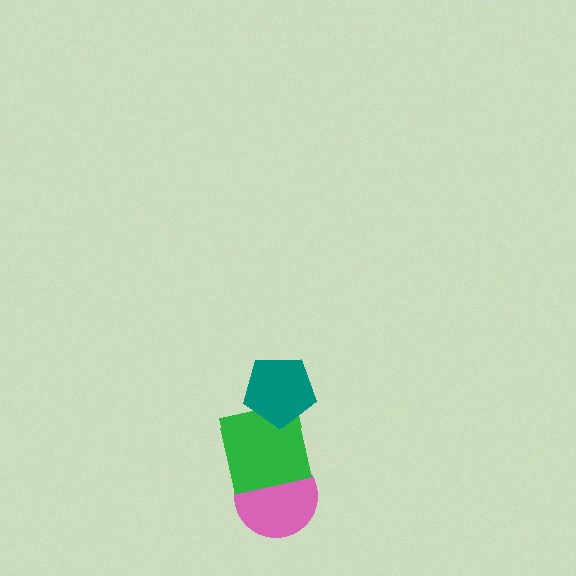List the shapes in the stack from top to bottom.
From top to bottom: the teal pentagon, the green square, the pink circle.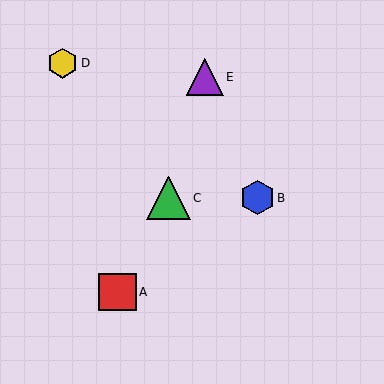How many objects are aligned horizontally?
2 objects (B, C) are aligned horizontally.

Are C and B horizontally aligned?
Yes, both are at y≈198.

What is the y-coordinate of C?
Object C is at y≈198.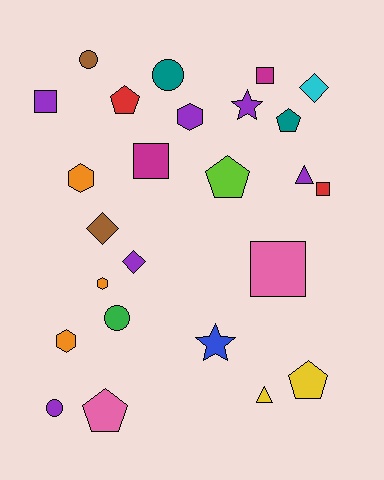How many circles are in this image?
There are 4 circles.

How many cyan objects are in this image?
There is 1 cyan object.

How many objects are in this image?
There are 25 objects.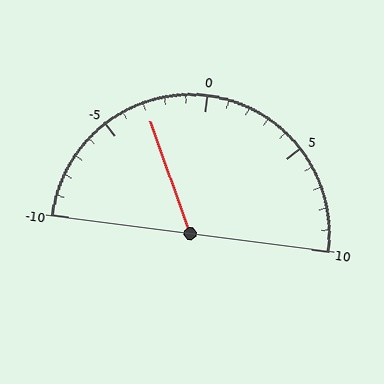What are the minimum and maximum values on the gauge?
The gauge ranges from -10 to 10.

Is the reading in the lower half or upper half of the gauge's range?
The reading is in the lower half of the range (-10 to 10).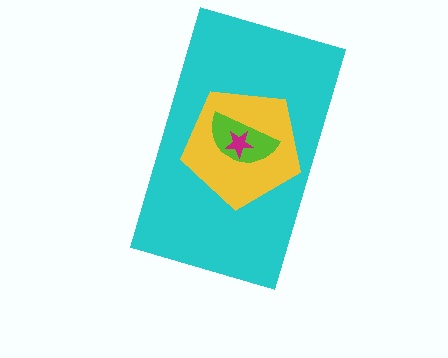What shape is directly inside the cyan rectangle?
The yellow pentagon.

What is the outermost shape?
The cyan rectangle.